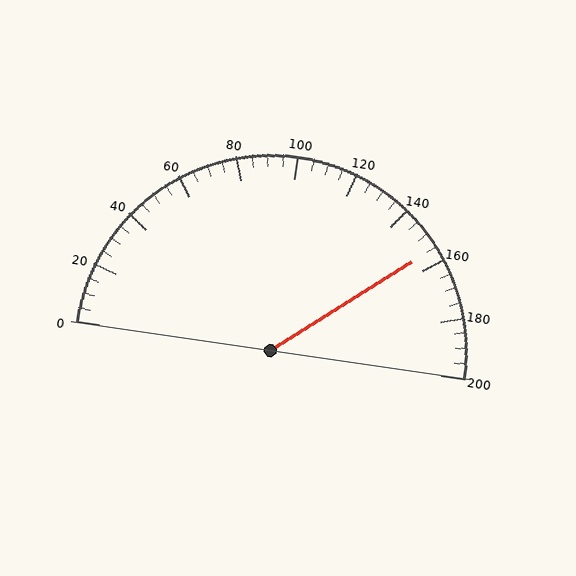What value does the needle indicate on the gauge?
The needle indicates approximately 155.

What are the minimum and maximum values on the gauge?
The gauge ranges from 0 to 200.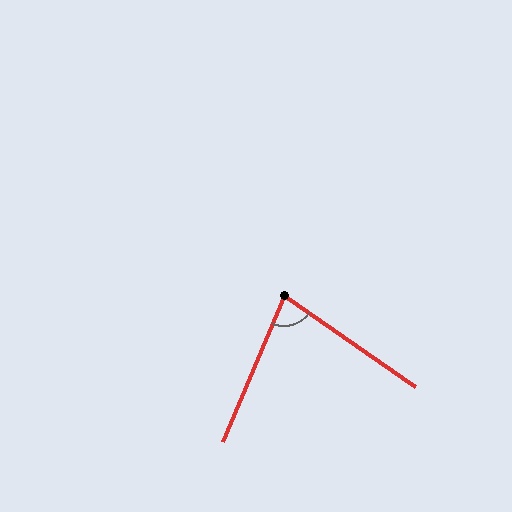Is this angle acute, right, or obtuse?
It is acute.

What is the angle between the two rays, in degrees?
Approximately 78 degrees.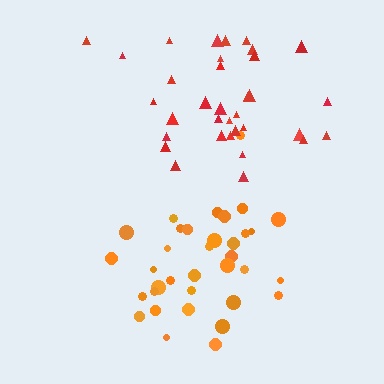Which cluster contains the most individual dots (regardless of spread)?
Orange (35).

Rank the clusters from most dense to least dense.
orange, red.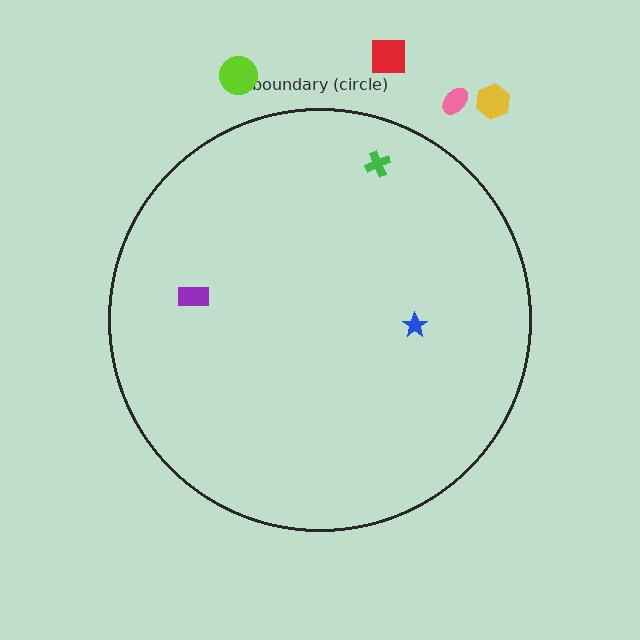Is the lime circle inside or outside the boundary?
Outside.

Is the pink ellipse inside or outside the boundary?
Outside.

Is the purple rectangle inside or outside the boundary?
Inside.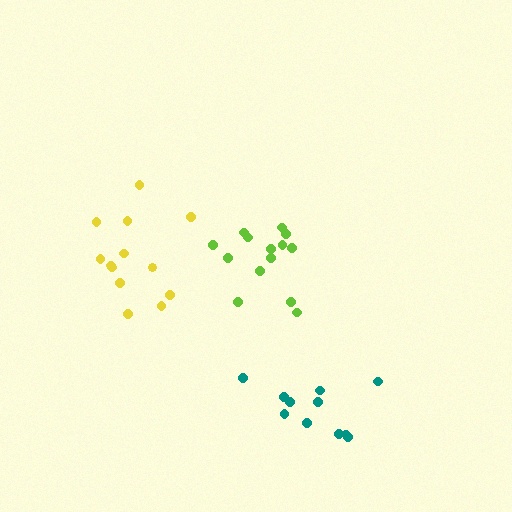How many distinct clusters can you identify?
There are 3 distinct clusters.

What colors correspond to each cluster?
The clusters are colored: yellow, lime, teal.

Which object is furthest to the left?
The yellow cluster is leftmost.